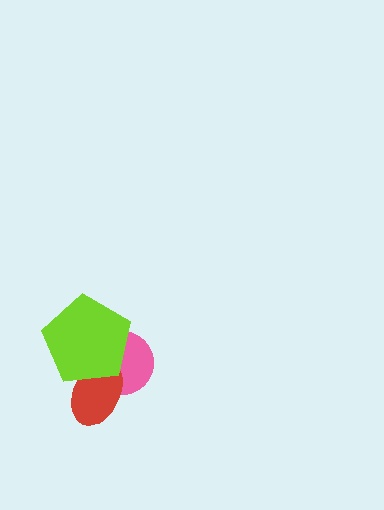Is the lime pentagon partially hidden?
No, no other shape covers it.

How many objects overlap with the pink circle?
2 objects overlap with the pink circle.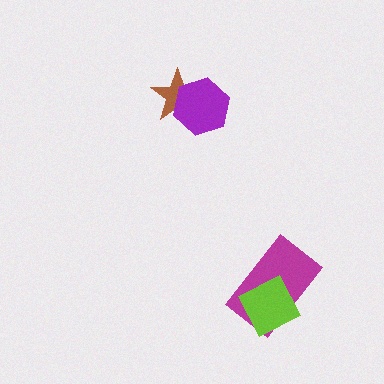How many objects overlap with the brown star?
1 object overlaps with the brown star.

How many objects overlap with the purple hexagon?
1 object overlaps with the purple hexagon.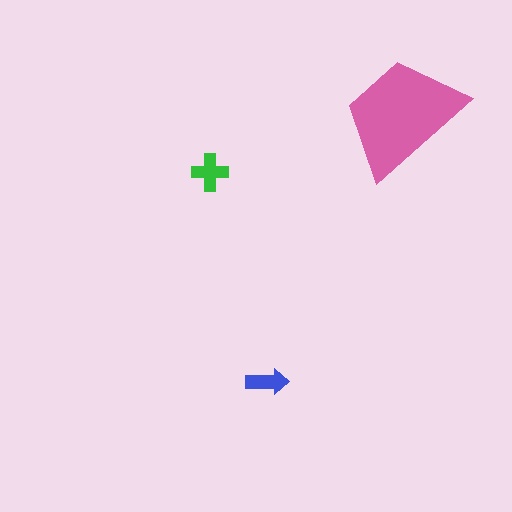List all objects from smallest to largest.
The blue arrow, the green cross, the pink trapezoid.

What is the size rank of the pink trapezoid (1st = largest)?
1st.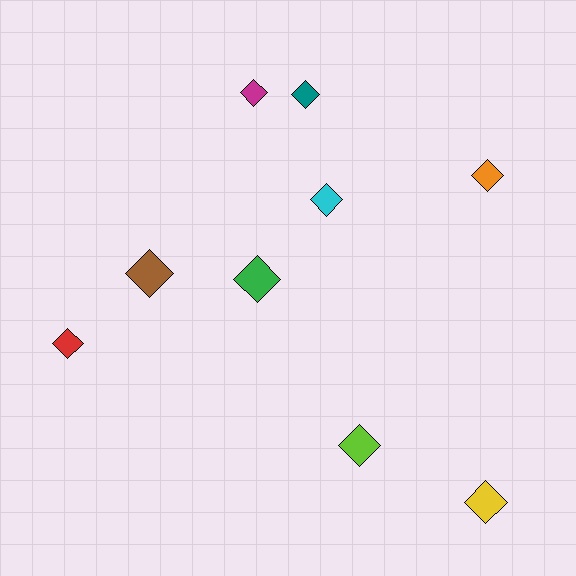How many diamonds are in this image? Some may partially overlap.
There are 9 diamonds.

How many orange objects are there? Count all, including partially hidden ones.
There is 1 orange object.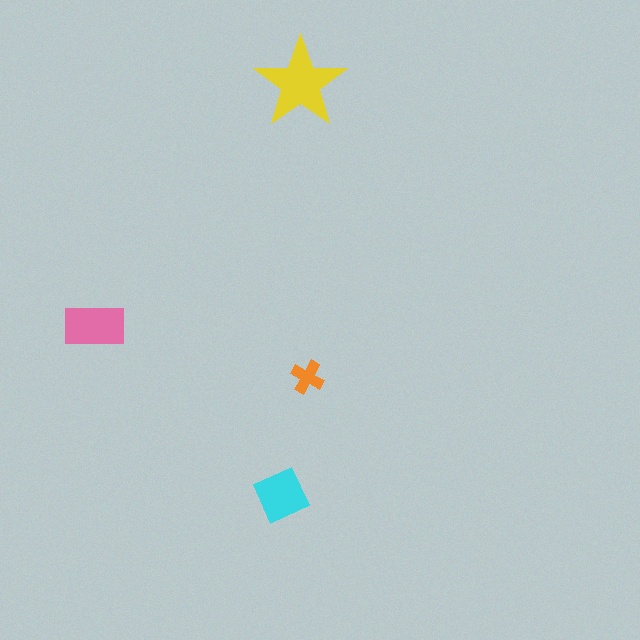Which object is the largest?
The yellow star.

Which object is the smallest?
The orange cross.